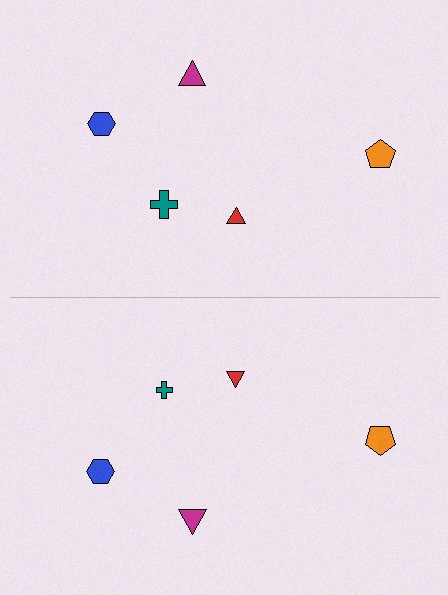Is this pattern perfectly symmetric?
No, the pattern is not perfectly symmetric. The teal cross on the bottom side has a different size than its mirror counterpart.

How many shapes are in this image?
There are 10 shapes in this image.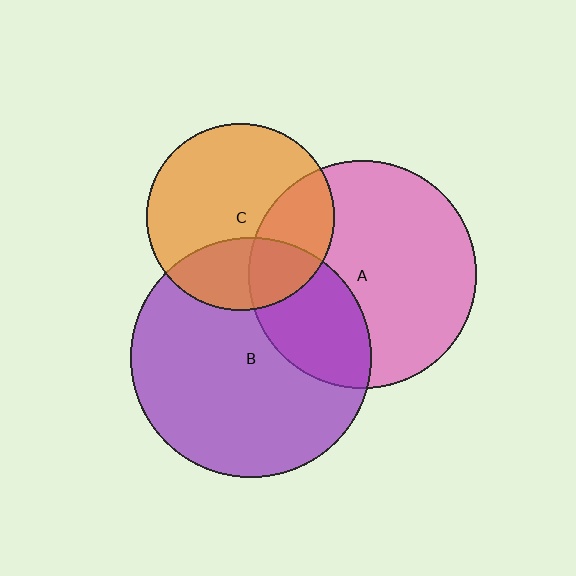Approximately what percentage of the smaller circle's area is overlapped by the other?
Approximately 30%.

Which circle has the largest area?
Circle B (purple).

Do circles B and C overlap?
Yes.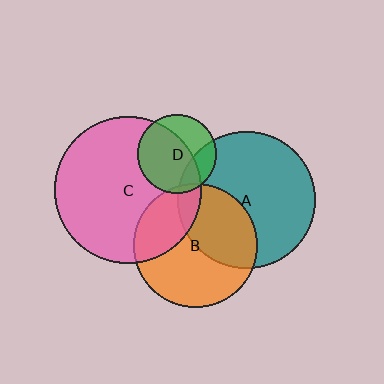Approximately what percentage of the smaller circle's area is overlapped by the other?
Approximately 65%.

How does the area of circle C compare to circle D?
Approximately 3.5 times.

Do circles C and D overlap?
Yes.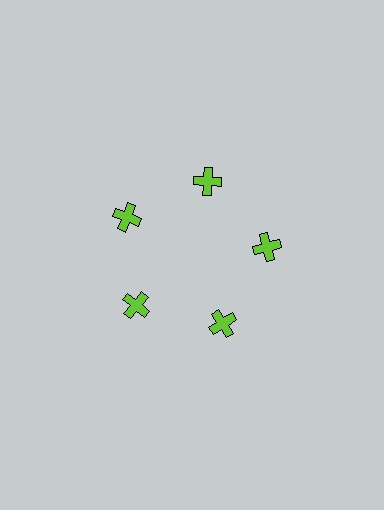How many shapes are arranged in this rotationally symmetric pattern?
There are 5 shapes, arranged in 5 groups of 1.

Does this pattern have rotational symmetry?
Yes, this pattern has 5-fold rotational symmetry. It looks the same after rotating 72 degrees around the center.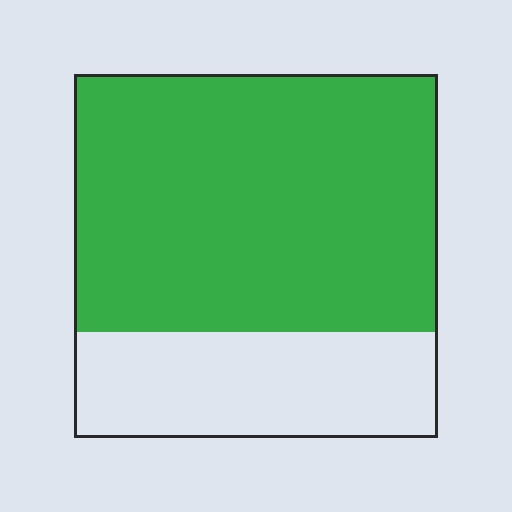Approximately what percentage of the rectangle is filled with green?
Approximately 70%.